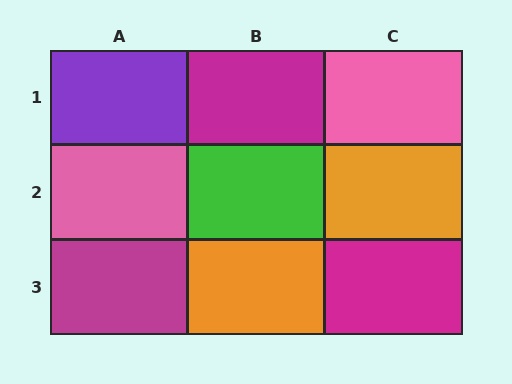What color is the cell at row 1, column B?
Magenta.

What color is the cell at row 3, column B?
Orange.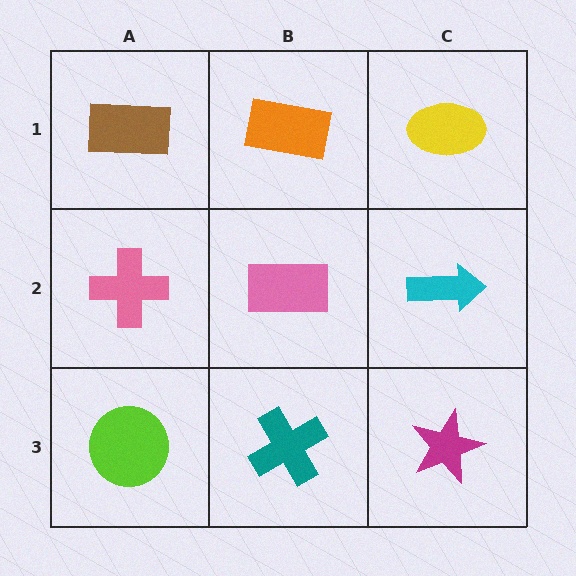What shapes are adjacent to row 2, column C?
A yellow ellipse (row 1, column C), a magenta star (row 3, column C), a pink rectangle (row 2, column B).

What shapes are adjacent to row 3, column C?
A cyan arrow (row 2, column C), a teal cross (row 3, column B).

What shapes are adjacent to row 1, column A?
A pink cross (row 2, column A), an orange rectangle (row 1, column B).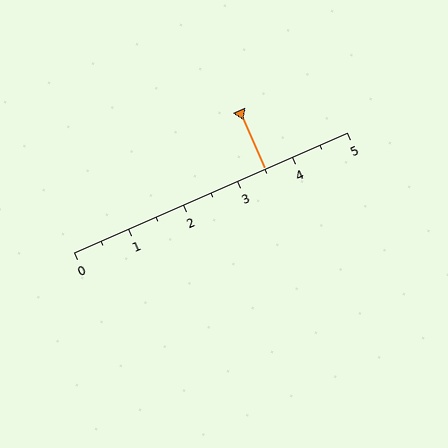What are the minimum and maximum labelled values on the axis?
The axis runs from 0 to 5.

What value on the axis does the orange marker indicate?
The marker indicates approximately 3.5.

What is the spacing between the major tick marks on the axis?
The major ticks are spaced 1 apart.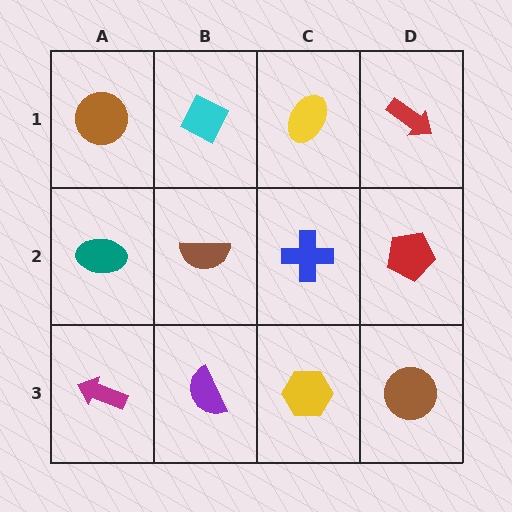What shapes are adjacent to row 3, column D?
A red pentagon (row 2, column D), a yellow hexagon (row 3, column C).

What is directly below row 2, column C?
A yellow hexagon.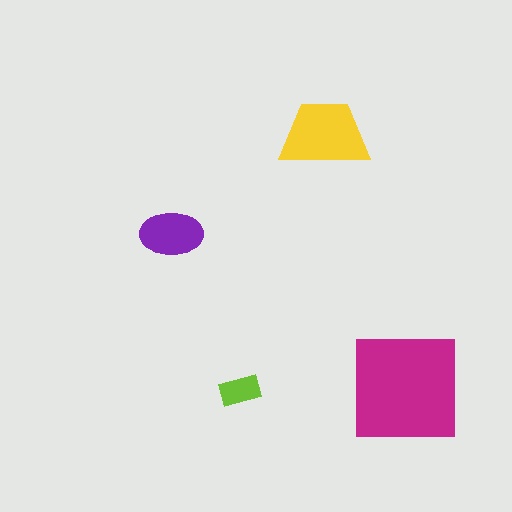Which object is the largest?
The magenta square.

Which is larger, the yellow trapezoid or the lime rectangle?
The yellow trapezoid.